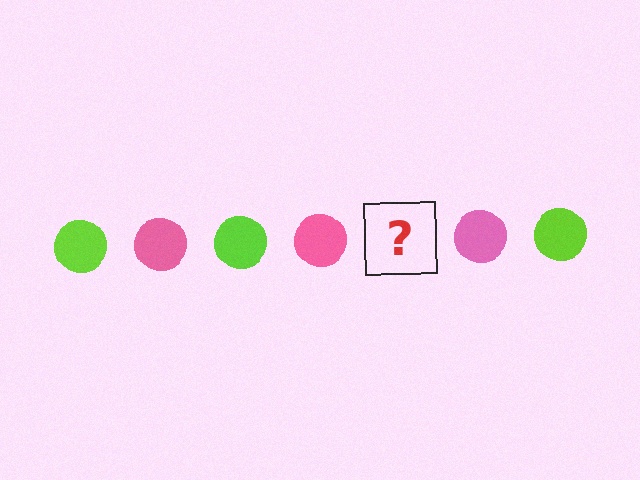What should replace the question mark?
The question mark should be replaced with a lime circle.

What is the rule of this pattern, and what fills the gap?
The rule is that the pattern cycles through lime, pink circles. The gap should be filled with a lime circle.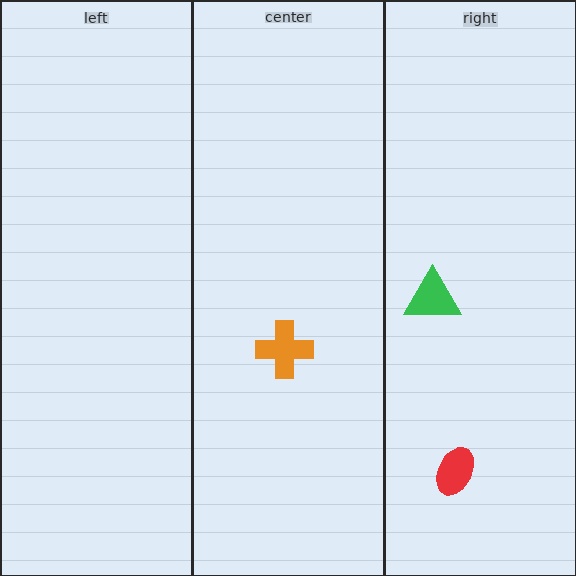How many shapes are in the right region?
2.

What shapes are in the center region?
The orange cross.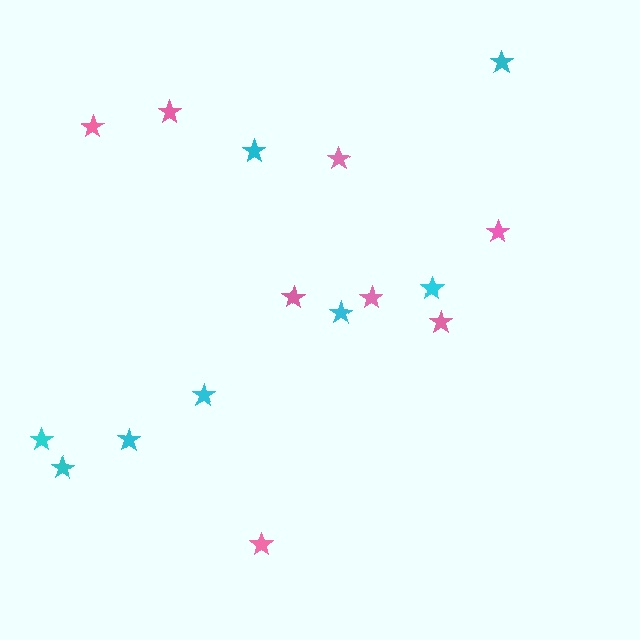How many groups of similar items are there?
There are 2 groups: one group of cyan stars (8) and one group of pink stars (8).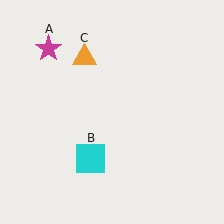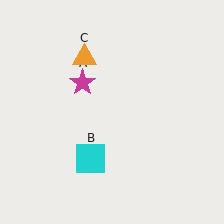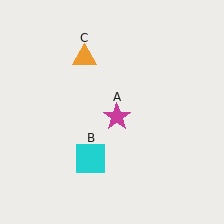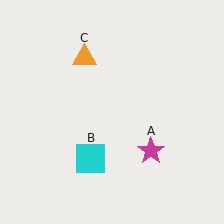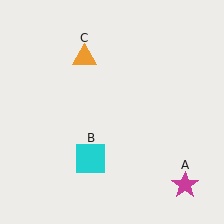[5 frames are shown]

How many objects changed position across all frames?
1 object changed position: magenta star (object A).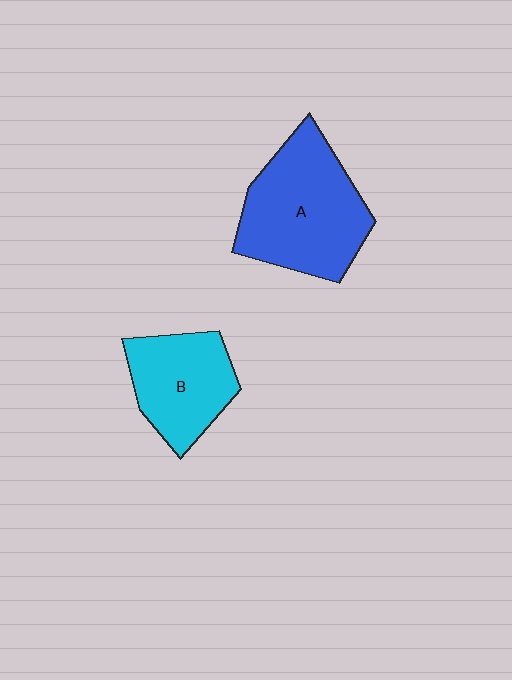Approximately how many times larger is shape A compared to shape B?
Approximately 1.4 times.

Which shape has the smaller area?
Shape B (cyan).